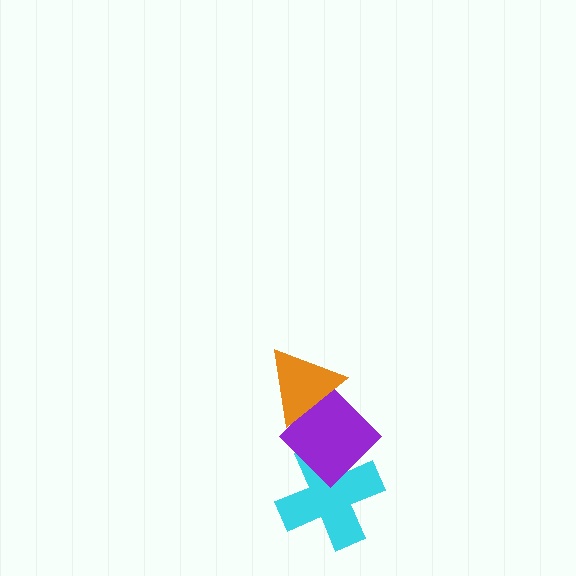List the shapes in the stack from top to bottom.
From top to bottom: the orange triangle, the purple diamond, the cyan cross.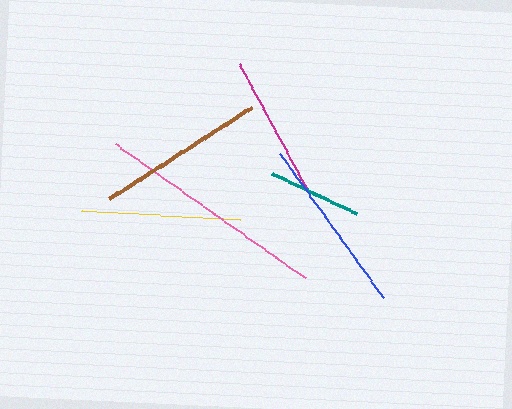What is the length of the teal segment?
The teal segment is approximately 93 pixels long.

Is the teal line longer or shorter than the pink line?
The pink line is longer than the teal line.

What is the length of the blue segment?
The blue segment is approximately 178 pixels long.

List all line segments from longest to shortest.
From longest to shortest: pink, blue, brown, yellow, magenta, teal.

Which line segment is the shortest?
The teal line is the shortest at approximately 93 pixels.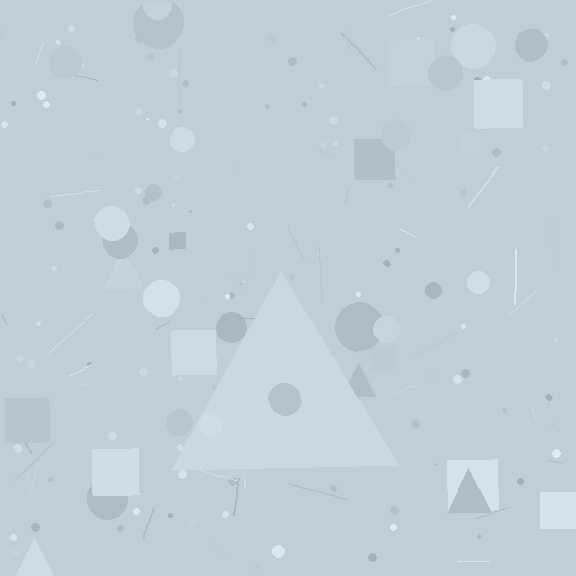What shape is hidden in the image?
A triangle is hidden in the image.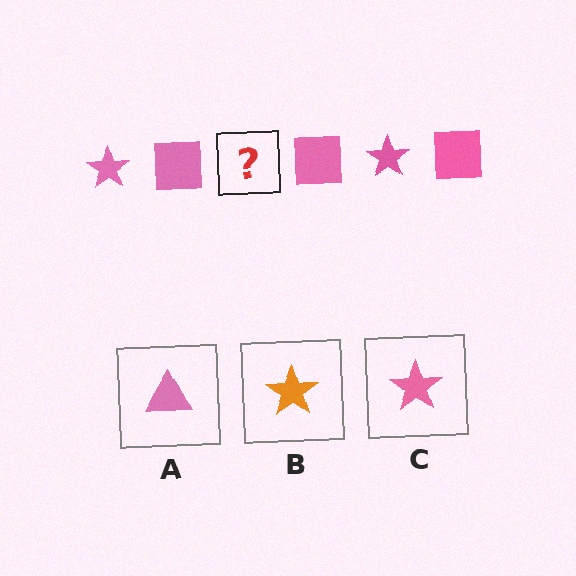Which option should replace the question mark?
Option C.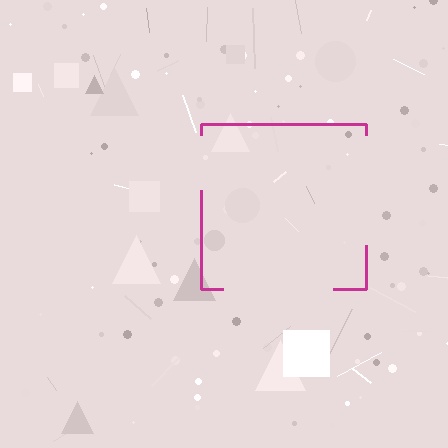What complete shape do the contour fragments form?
The contour fragments form a square.